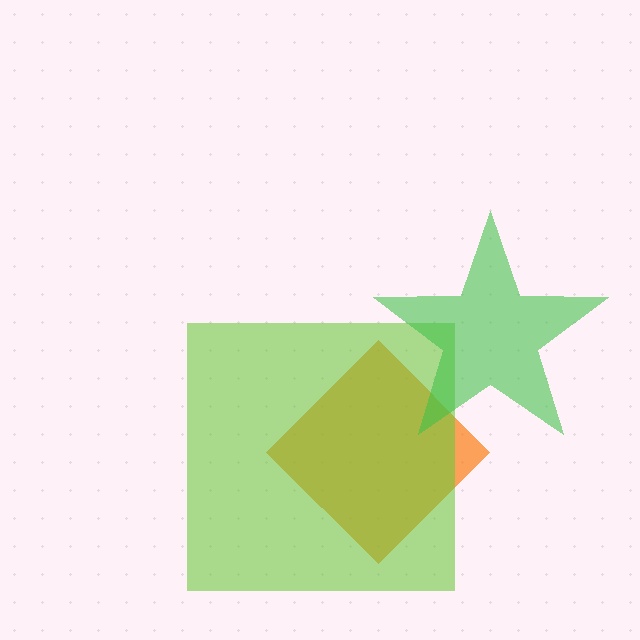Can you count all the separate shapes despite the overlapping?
Yes, there are 3 separate shapes.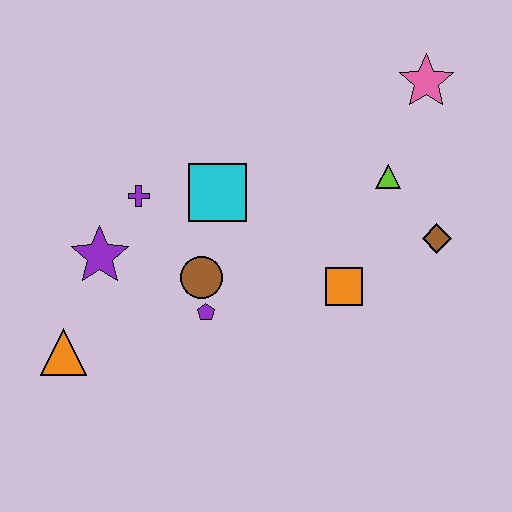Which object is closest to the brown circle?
The purple pentagon is closest to the brown circle.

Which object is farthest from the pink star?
The orange triangle is farthest from the pink star.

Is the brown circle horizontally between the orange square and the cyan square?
No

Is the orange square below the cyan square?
Yes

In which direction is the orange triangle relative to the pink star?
The orange triangle is to the left of the pink star.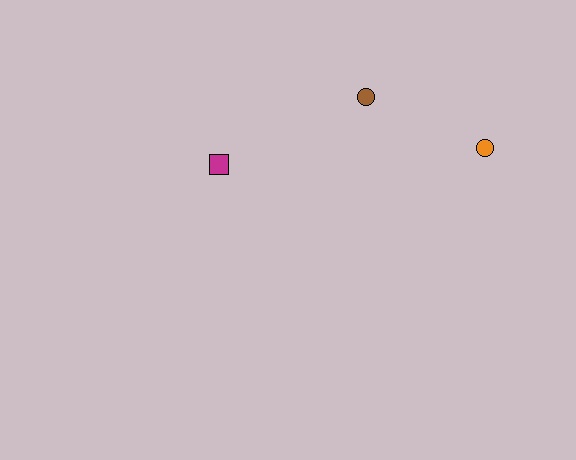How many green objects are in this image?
There are no green objects.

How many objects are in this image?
There are 3 objects.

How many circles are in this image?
There are 2 circles.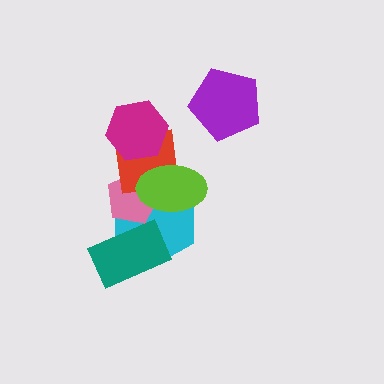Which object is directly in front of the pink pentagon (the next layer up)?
The red square is directly in front of the pink pentagon.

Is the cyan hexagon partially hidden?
Yes, it is partially covered by another shape.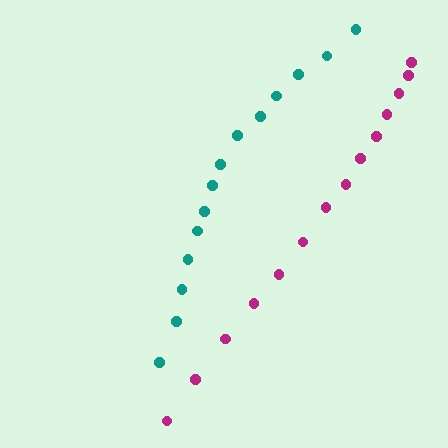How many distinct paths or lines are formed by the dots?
There are 2 distinct paths.